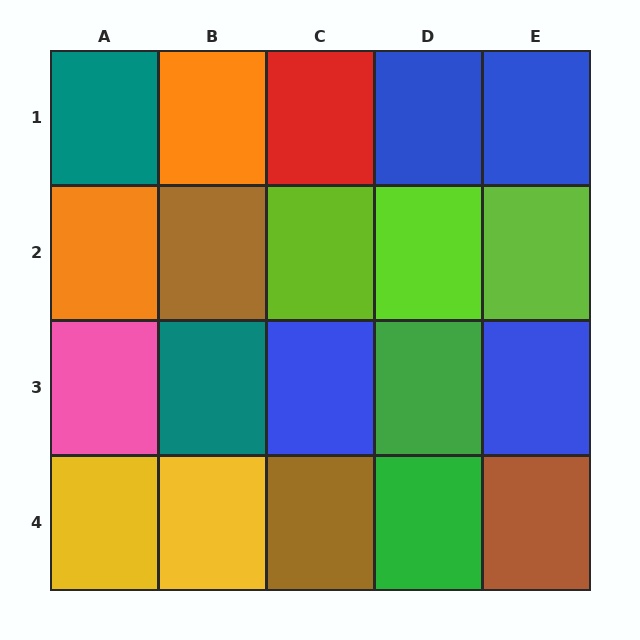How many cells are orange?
2 cells are orange.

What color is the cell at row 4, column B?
Yellow.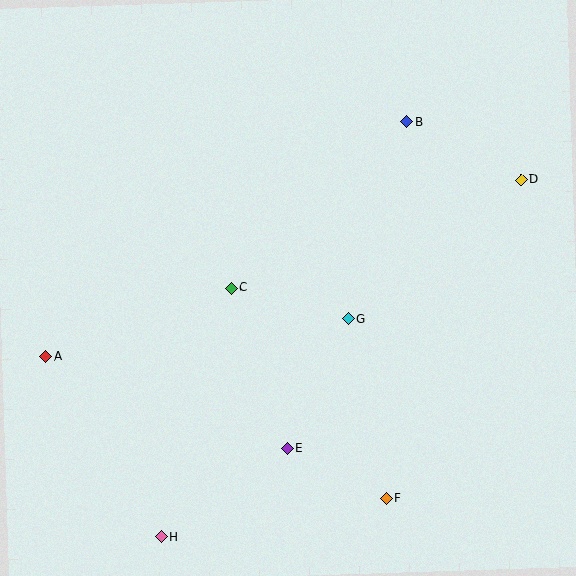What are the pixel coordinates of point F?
Point F is at (386, 498).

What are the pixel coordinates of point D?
Point D is at (521, 180).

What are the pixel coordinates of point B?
Point B is at (406, 122).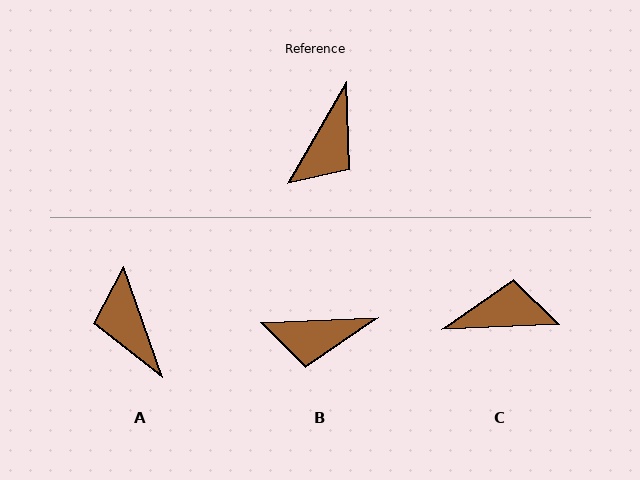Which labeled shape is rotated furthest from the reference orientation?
A, about 130 degrees away.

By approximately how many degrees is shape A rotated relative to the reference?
Approximately 130 degrees clockwise.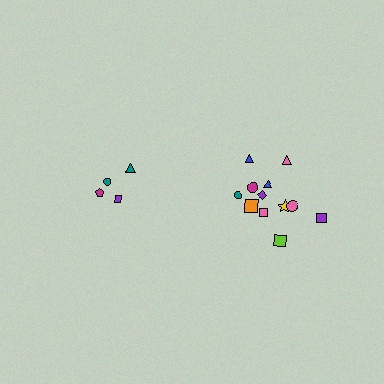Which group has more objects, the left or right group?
The right group.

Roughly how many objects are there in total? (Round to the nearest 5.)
Roughly 15 objects in total.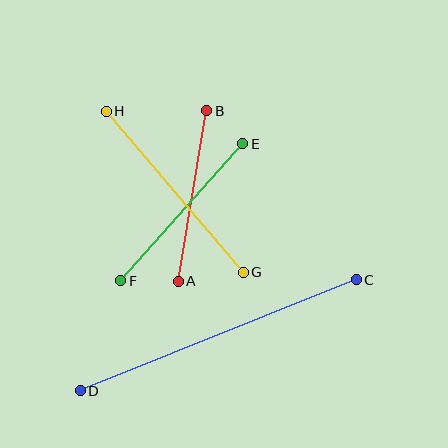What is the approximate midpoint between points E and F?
The midpoint is at approximately (182, 212) pixels.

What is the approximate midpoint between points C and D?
The midpoint is at approximately (218, 335) pixels.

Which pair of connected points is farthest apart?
Points C and D are farthest apart.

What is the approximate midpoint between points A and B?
The midpoint is at approximately (192, 196) pixels.